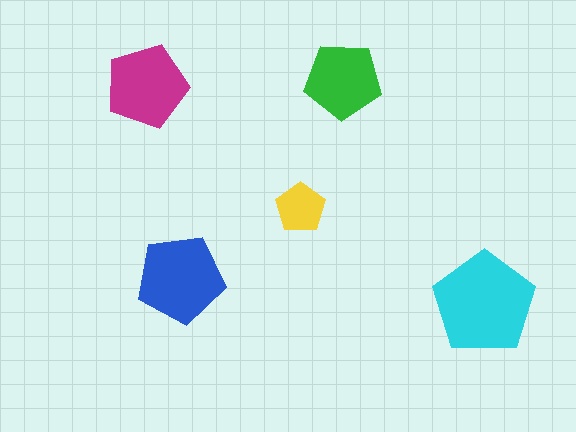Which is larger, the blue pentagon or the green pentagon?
The blue one.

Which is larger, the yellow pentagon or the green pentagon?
The green one.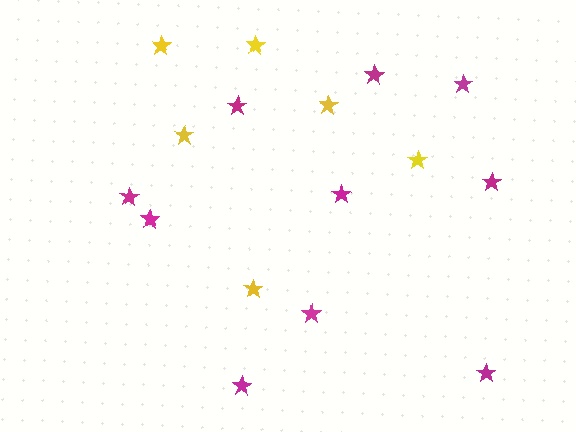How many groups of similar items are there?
There are 2 groups: one group of magenta stars (10) and one group of yellow stars (6).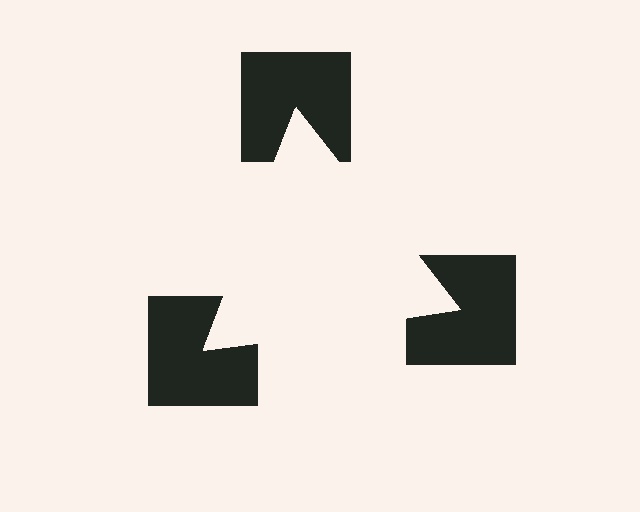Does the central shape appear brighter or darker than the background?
It typically appears slightly brighter than the background, even though no actual brightness change is drawn.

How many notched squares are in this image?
There are 3 — one at each vertex of the illusory triangle.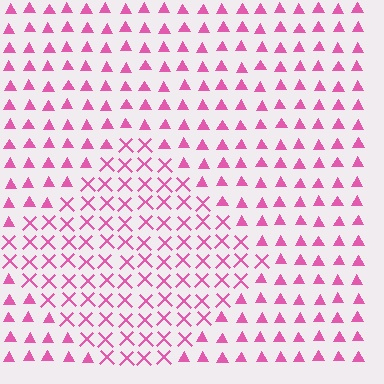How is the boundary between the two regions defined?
The boundary is defined by a change in element shape: X marks inside vs. triangles outside. All elements share the same color and spacing.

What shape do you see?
I see a diamond.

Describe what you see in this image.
The image is filled with small pink elements arranged in a uniform grid. A diamond-shaped region contains X marks, while the surrounding area contains triangles. The boundary is defined purely by the change in element shape.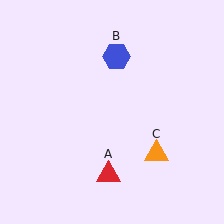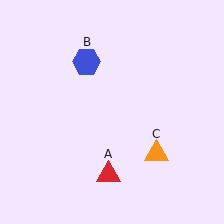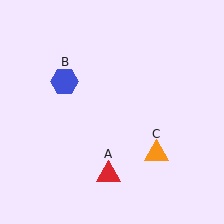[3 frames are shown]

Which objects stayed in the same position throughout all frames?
Red triangle (object A) and orange triangle (object C) remained stationary.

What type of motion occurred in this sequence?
The blue hexagon (object B) rotated counterclockwise around the center of the scene.